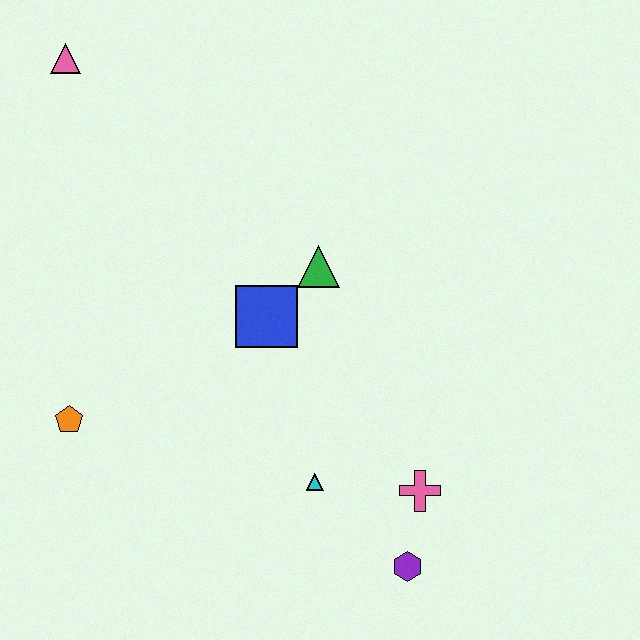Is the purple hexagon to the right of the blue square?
Yes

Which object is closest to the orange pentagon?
The blue square is closest to the orange pentagon.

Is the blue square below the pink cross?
No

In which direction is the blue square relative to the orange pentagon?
The blue square is to the right of the orange pentagon.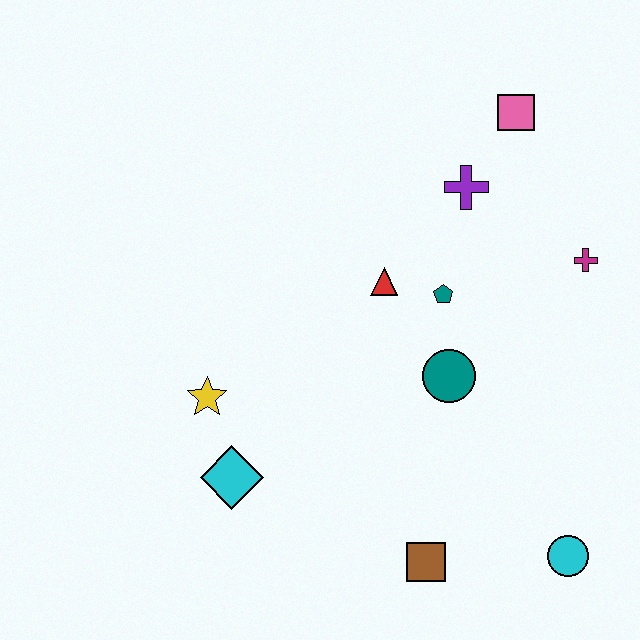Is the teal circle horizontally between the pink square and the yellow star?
Yes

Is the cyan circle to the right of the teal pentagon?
Yes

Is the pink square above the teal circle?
Yes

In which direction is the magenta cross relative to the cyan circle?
The magenta cross is above the cyan circle.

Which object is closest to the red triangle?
The teal pentagon is closest to the red triangle.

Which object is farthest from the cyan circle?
The pink square is farthest from the cyan circle.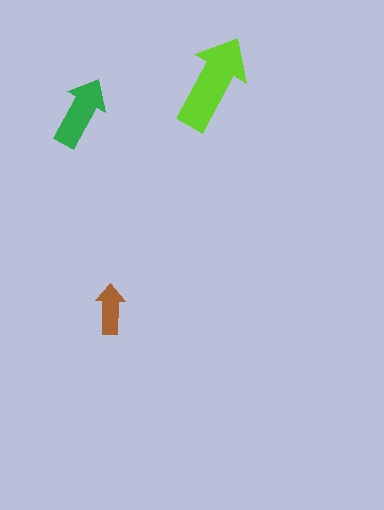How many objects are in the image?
There are 3 objects in the image.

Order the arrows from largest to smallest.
the lime one, the green one, the brown one.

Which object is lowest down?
The brown arrow is bottommost.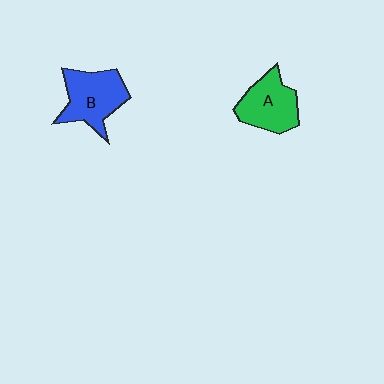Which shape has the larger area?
Shape B (blue).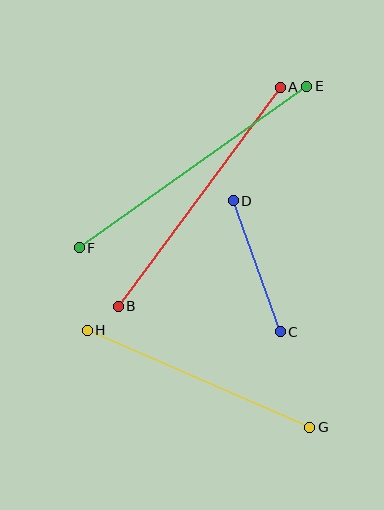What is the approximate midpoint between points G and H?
The midpoint is at approximately (198, 379) pixels.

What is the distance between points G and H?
The distance is approximately 243 pixels.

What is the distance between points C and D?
The distance is approximately 139 pixels.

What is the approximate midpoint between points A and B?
The midpoint is at approximately (199, 197) pixels.